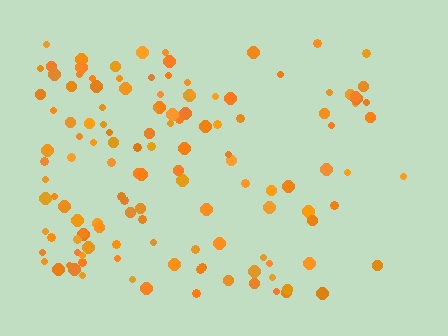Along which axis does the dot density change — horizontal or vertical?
Horizontal.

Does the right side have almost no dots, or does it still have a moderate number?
Still a moderate number, just noticeably fewer than the left.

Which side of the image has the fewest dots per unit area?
The right.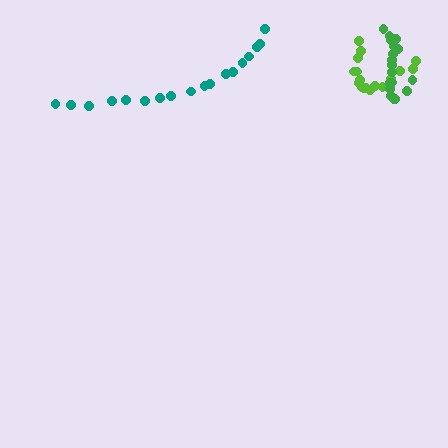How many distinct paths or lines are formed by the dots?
There are 3 distinct paths.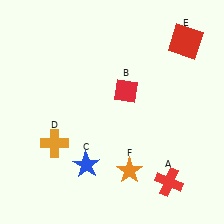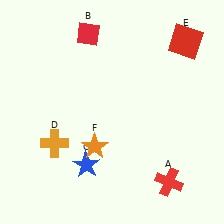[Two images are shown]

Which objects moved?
The objects that moved are: the red diamond (B), the orange star (F).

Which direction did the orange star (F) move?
The orange star (F) moved left.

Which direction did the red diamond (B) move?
The red diamond (B) moved up.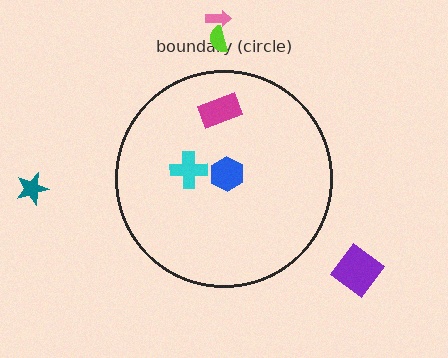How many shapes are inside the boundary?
3 inside, 4 outside.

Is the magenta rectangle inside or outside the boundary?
Inside.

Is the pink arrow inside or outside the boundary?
Outside.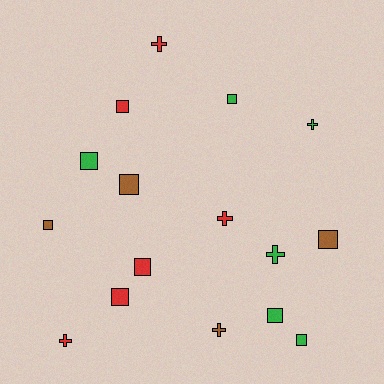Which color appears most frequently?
Green, with 6 objects.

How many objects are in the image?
There are 16 objects.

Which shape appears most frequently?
Square, with 10 objects.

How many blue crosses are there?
There are no blue crosses.